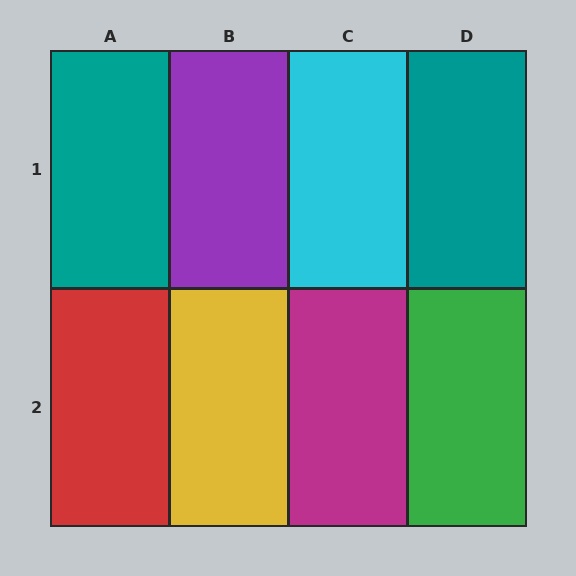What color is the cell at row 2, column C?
Magenta.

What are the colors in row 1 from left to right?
Teal, purple, cyan, teal.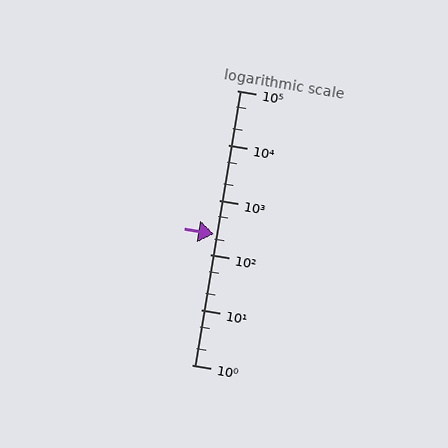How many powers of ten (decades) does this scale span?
The scale spans 5 decades, from 1 to 100000.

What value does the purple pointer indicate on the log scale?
The pointer indicates approximately 240.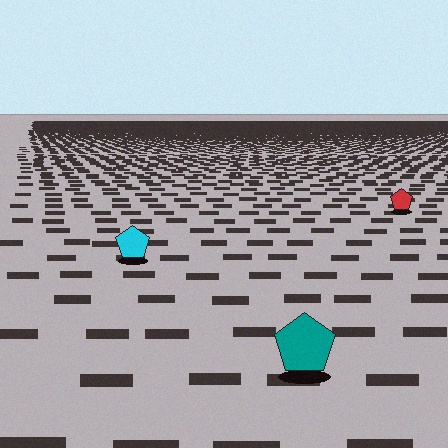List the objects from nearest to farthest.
From nearest to farthest: the teal pentagon, the cyan pentagon, the red pentagon.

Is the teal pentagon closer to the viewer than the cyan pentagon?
Yes. The teal pentagon is closer — you can tell from the texture gradient: the ground texture is coarser near it.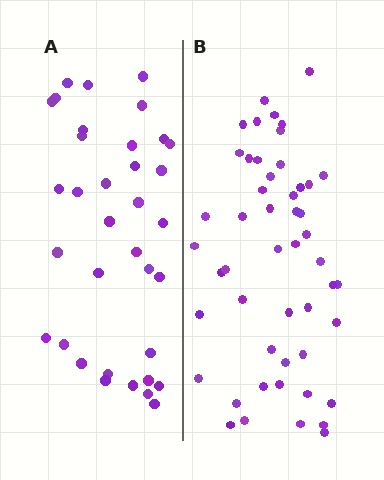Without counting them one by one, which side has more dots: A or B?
Region B (the right region) has more dots.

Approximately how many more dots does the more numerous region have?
Region B has approximately 15 more dots than region A.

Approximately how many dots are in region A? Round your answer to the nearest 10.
About 40 dots. (The exact count is 35, which rounds to 40.)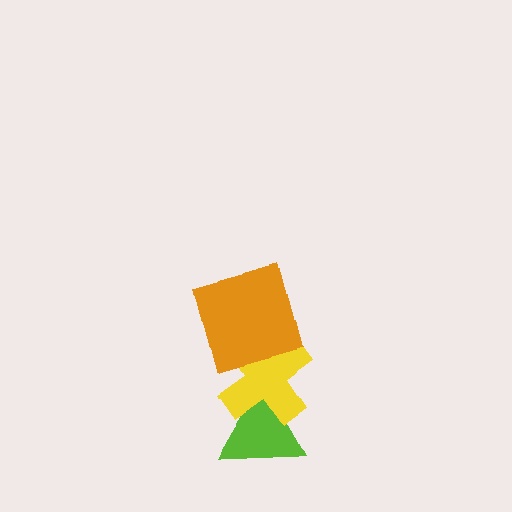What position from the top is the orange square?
The orange square is 1st from the top.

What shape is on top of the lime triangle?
The yellow cross is on top of the lime triangle.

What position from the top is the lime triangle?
The lime triangle is 3rd from the top.